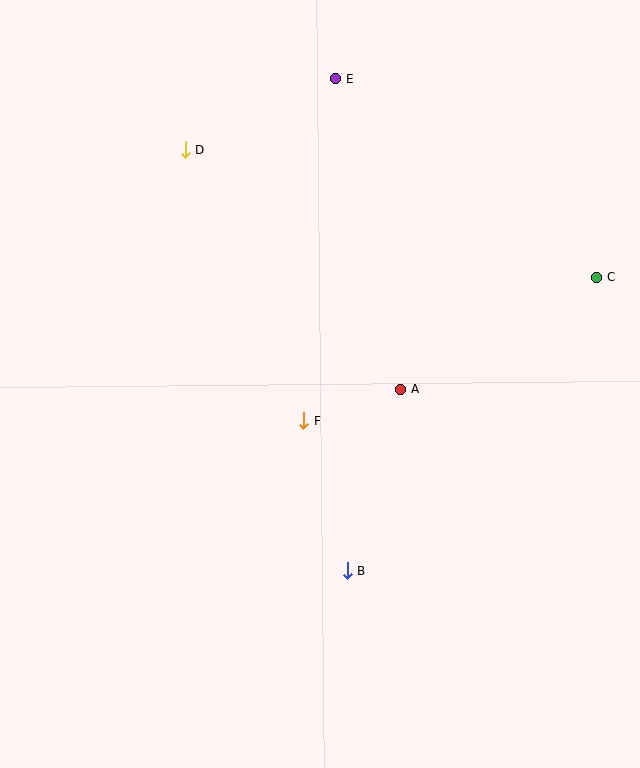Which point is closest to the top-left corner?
Point D is closest to the top-left corner.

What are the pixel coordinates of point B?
Point B is at (347, 571).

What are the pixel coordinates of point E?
Point E is at (336, 79).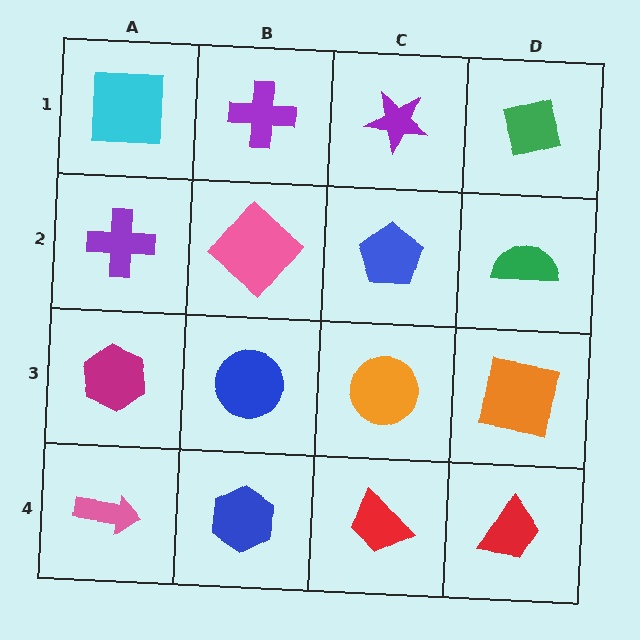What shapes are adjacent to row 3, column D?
A green semicircle (row 2, column D), a red trapezoid (row 4, column D), an orange circle (row 3, column C).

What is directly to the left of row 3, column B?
A magenta hexagon.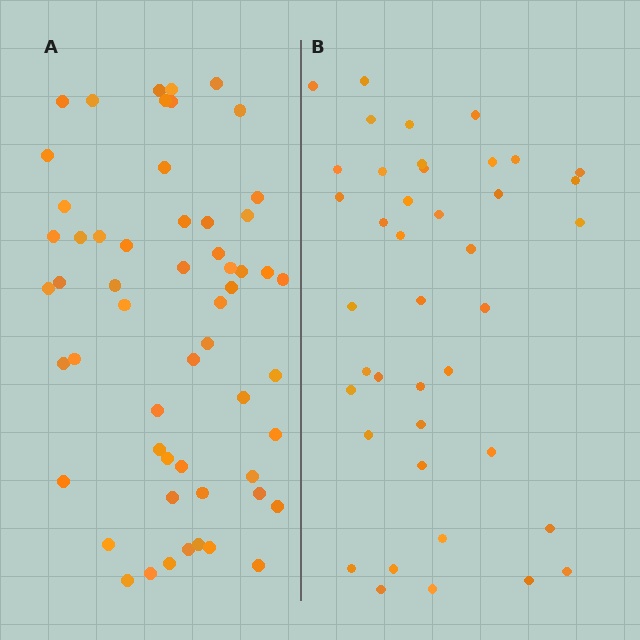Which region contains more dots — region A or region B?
Region A (the left region) has more dots.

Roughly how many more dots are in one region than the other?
Region A has approximately 15 more dots than region B.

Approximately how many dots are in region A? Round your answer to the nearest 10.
About 60 dots. (The exact count is 56, which rounds to 60.)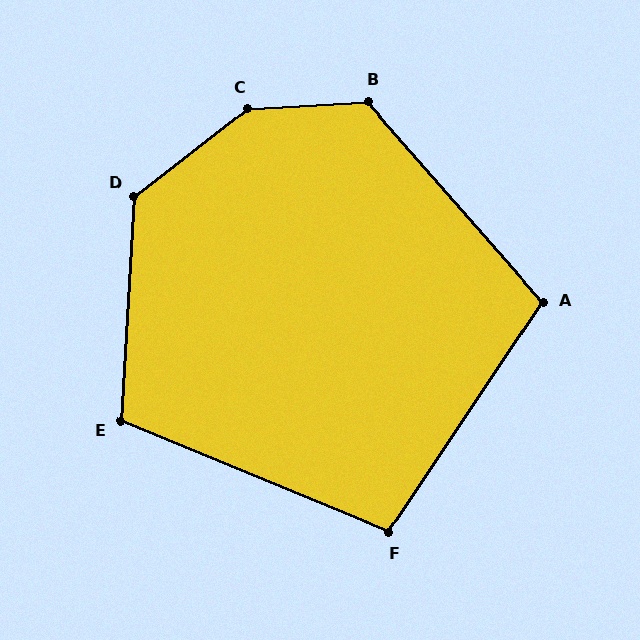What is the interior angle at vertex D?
Approximately 131 degrees (obtuse).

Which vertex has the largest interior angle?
C, at approximately 146 degrees.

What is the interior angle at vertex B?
Approximately 128 degrees (obtuse).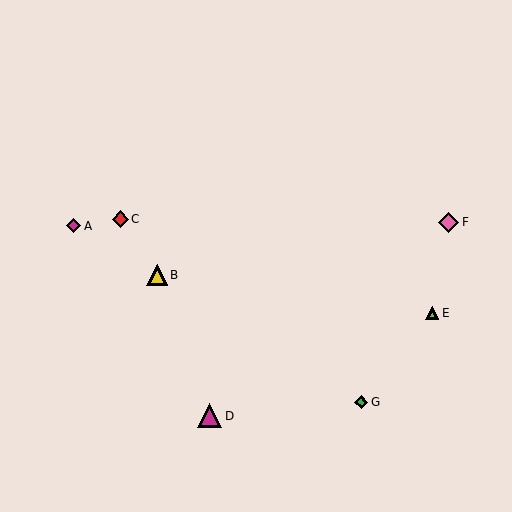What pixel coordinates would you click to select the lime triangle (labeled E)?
Click at (432, 313) to select the lime triangle E.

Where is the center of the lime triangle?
The center of the lime triangle is at (432, 313).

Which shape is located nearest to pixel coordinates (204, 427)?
The magenta triangle (labeled D) at (210, 416) is nearest to that location.